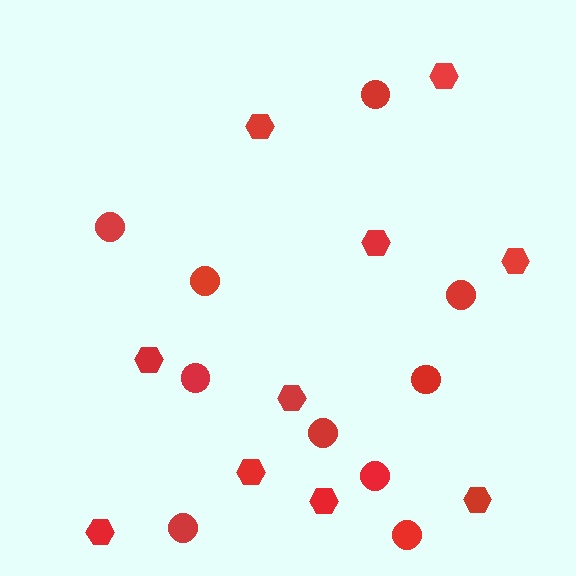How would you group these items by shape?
There are 2 groups: one group of hexagons (10) and one group of circles (10).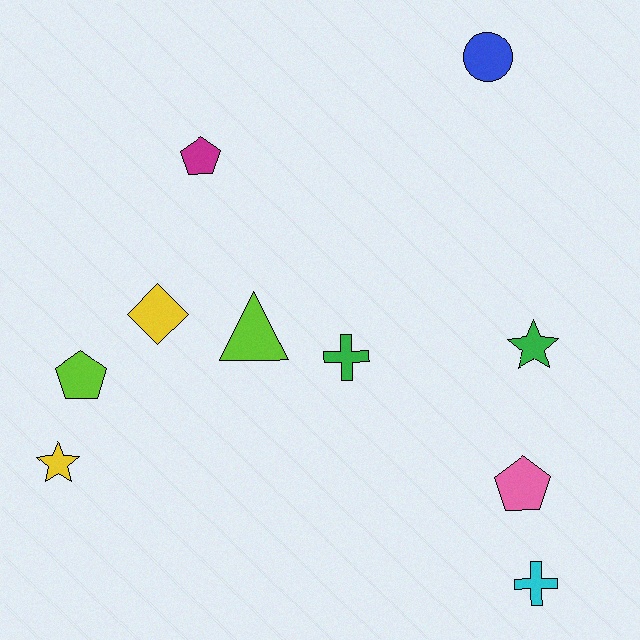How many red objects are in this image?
There are no red objects.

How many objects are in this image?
There are 10 objects.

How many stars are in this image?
There are 2 stars.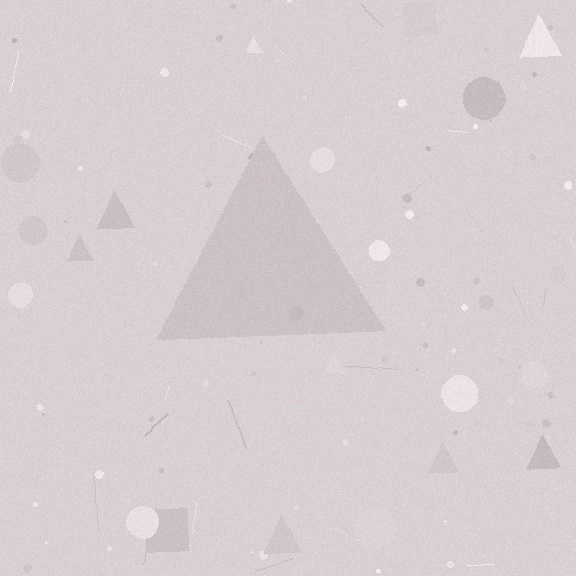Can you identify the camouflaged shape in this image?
The camouflaged shape is a triangle.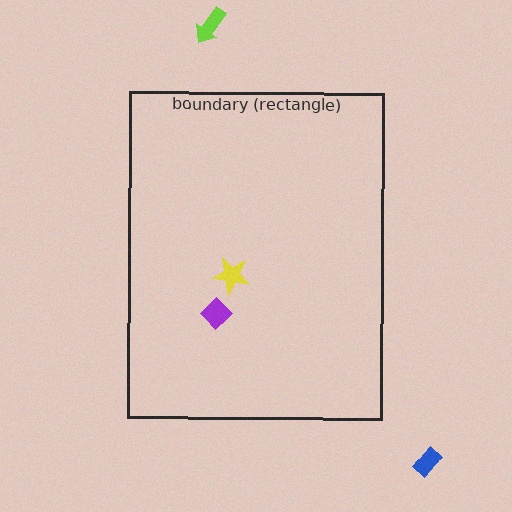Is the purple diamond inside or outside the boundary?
Inside.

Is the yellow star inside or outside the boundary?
Inside.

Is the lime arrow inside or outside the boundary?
Outside.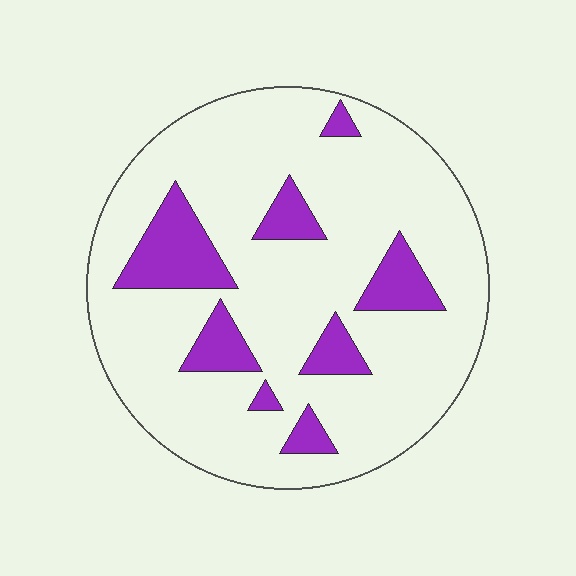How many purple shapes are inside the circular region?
8.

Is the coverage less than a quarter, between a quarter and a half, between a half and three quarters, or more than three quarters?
Less than a quarter.